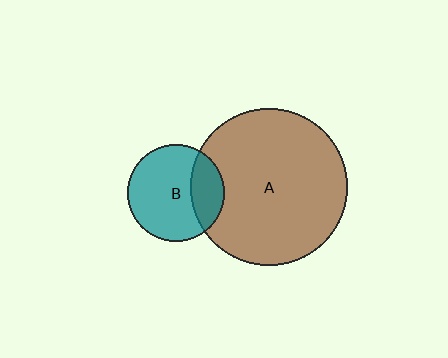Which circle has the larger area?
Circle A (brown).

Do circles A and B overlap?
Yes.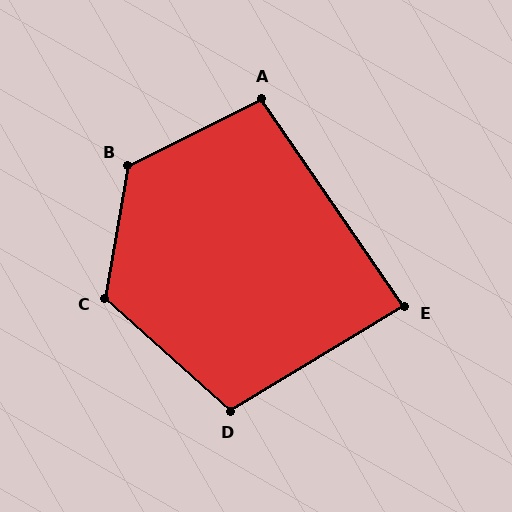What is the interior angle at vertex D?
Approximately 107 degrees (obtuse).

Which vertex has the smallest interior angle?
E, at approximately 86 degrees.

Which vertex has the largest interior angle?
B, at approximately 126 degrees.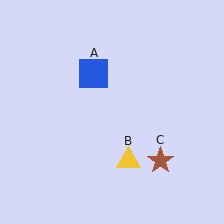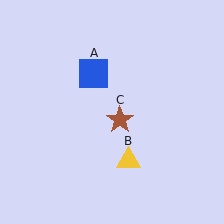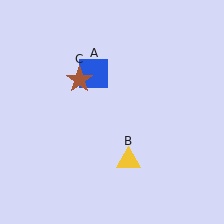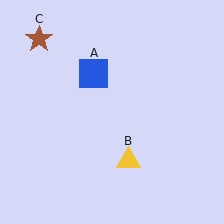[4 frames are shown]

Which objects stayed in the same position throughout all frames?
Blue square (object A) and yellow triangle (object B) remained stationary.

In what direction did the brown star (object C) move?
The brown star (object C) moved up and to the left.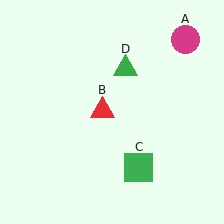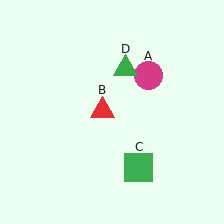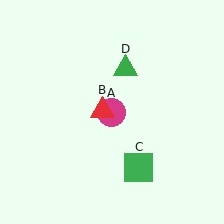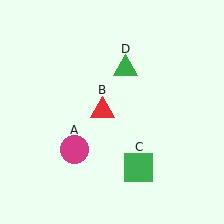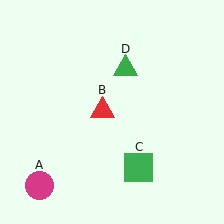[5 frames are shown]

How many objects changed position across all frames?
1 object changed position: magenta circle (object A).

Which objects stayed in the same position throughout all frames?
Red triangle (object B) and green square (object C) and green triangle (object D) remained stationary.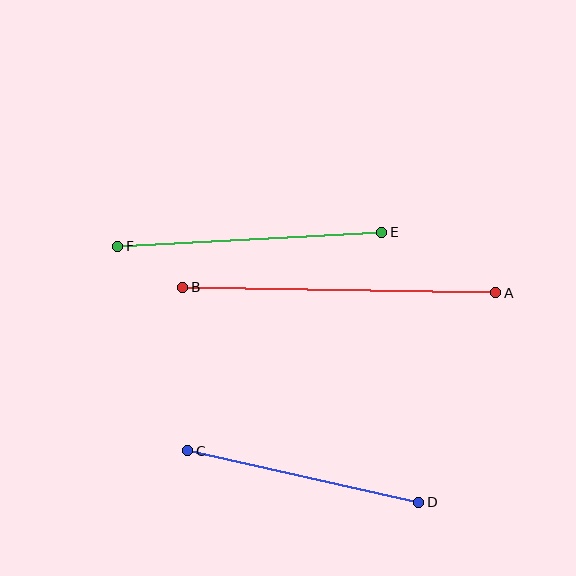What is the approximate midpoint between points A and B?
The midpoint is at approximately (339, 290) pixels.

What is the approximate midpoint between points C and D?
The midpoint is at approximately (303, 476) pixels.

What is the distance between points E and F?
The distance is approximately 265 pixels.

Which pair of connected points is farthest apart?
Points A and B are farthest apart.